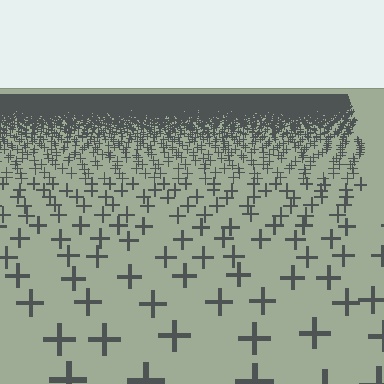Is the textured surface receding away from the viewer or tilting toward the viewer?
The surface is receding away from the viewer. Texture elements get smaller and denser toward the top.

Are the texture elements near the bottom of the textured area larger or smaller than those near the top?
Larger. Near the bottom, elements are closer to the viewer and appear at a bigger on-screen size.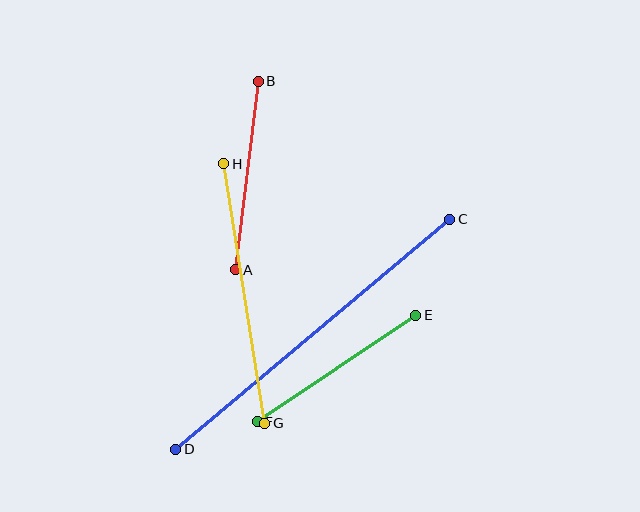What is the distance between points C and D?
The distance is approximately 358 pixels.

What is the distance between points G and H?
The distance is approximately 263 pixels.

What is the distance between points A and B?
The distance is approximately 190 pixels.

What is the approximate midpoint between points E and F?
The midpoint is at approximately (337, 369) pixels.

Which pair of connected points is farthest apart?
Points C and D are farthest apart.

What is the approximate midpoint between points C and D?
The midpoint is at approximately (313, 334) pixels.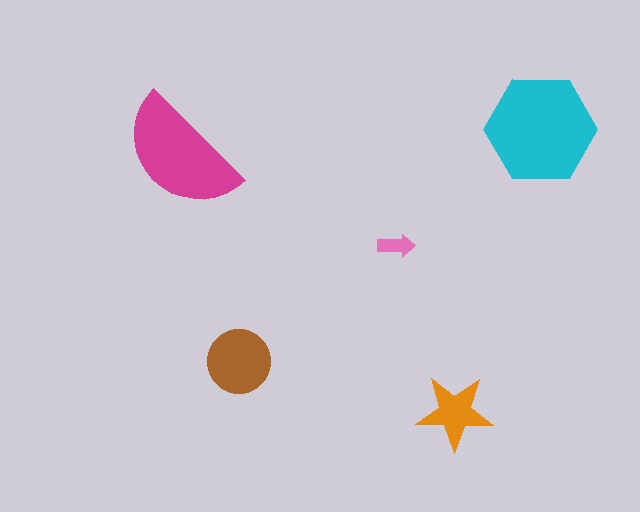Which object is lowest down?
The orange star is bottommost.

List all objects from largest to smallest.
The cyan hexagon, the magenta semicircle, the brown circle, the orange star, the pink arrow.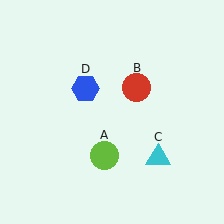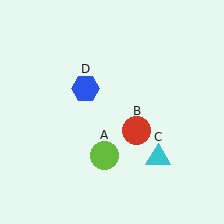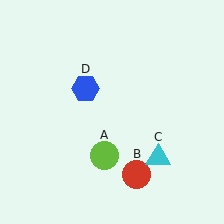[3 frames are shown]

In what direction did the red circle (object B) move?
The red circle (object B) moved down.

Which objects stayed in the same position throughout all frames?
Lime circle (object A) and cyan triangle (object C) and blue hexagon (object D) remained stationary.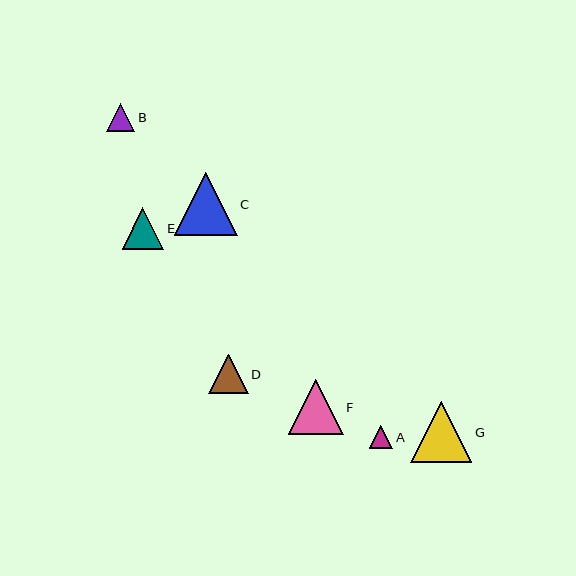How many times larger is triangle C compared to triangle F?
Triangle C is approximately 1.2 times the size of triangle F.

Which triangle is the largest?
Triangle C is the largest with a size of approximately 63 pixels.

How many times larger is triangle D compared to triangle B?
Triangle D is approximately 1.4 times the size of triangle B.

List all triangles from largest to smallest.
From largest to smallest: C, G, F, E, D, B, A.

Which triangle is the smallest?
Triangle A is the smallest with a size of approximately 23 pixels.